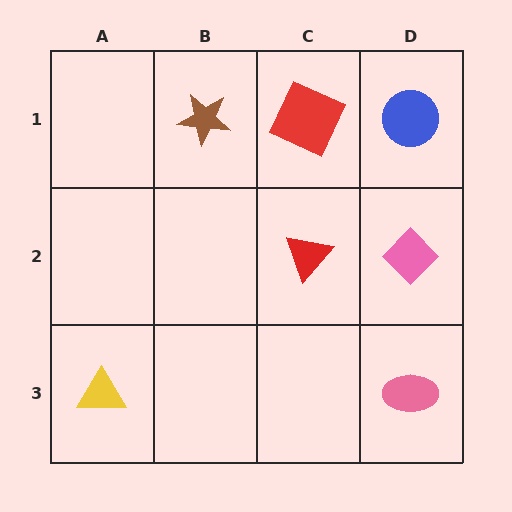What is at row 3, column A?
A yellow triangle.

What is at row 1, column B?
A brown star.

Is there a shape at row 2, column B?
No, that cell is empty.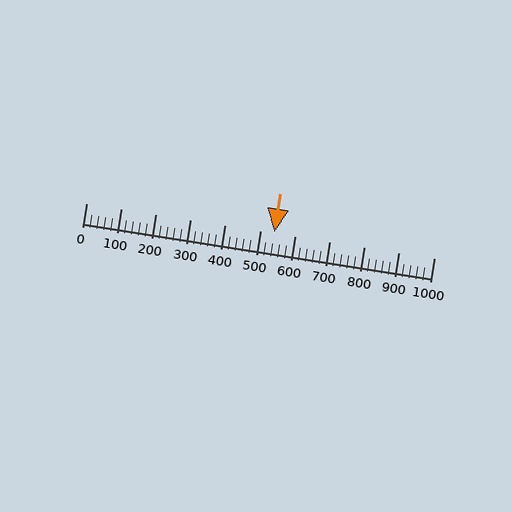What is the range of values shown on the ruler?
The ruler shows values from 0 to 1000.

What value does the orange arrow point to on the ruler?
The orange arrow points to approximately 540.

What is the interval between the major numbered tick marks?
The major tick marks are spaced 100 units apart.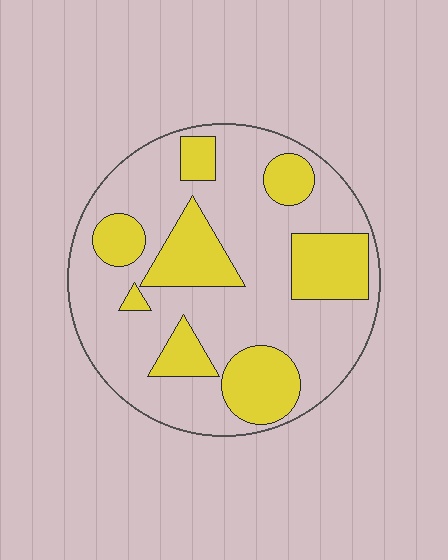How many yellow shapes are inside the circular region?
8.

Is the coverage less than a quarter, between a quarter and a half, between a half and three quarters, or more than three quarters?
Between a quarter and a half.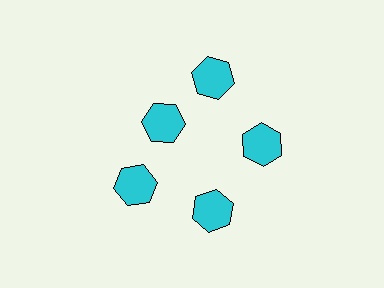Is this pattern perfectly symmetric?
No. The 5 cyan hexagons are arranged in a ring, but one element near the 10 o'clock position is pulled inward toward the center, breaking the 5-fold rotational symmetry.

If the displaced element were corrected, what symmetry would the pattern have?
It would have 5-fold rotational symmetry — the pattern would map onto itself every 72 degrees.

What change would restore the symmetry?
The symmetry would be restored by moving it outward, back onto the ring so that all 5 hexagons sit at equal angles and equal distance from the center.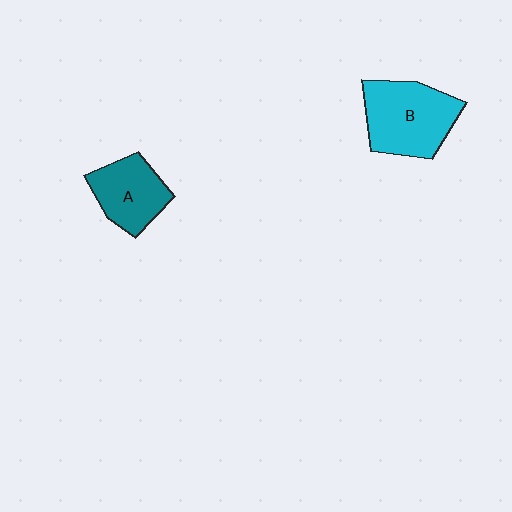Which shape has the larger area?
Shape B (cyan).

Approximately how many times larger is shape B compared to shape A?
Approximately 1.4 times.